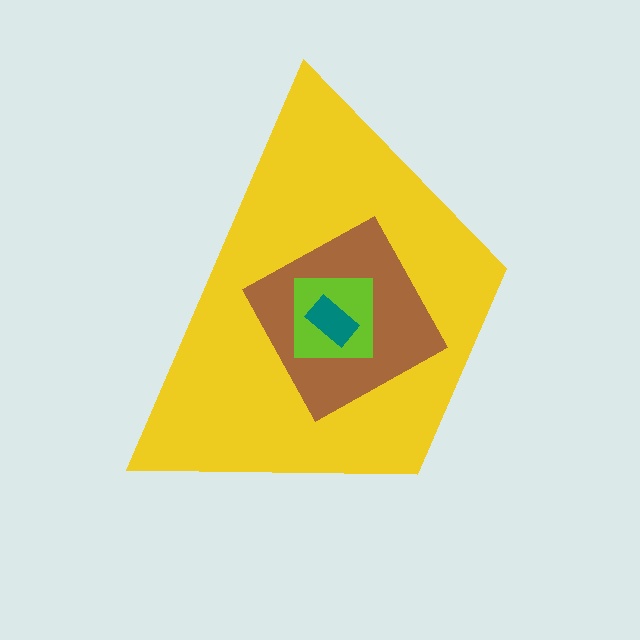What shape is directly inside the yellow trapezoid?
The brown diamond.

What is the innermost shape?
The teal rectangle.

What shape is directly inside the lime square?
The teal rectangle.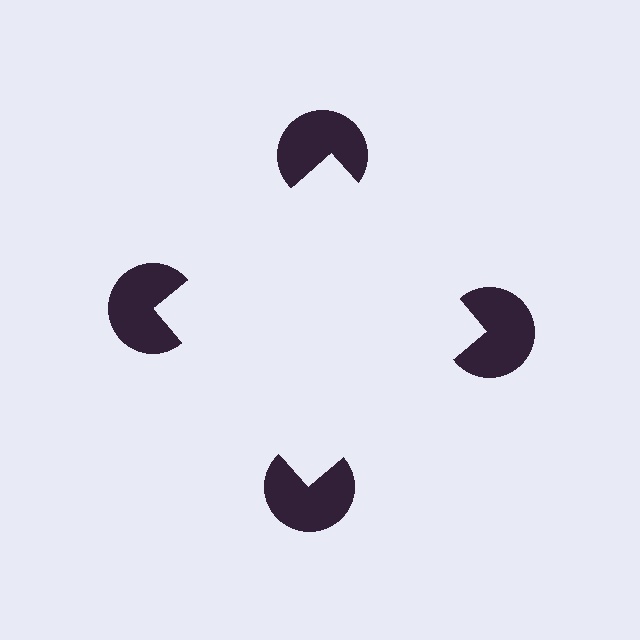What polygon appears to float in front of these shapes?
An illusory square — its edges are inferred from the aligned wedge cuts in the pac-man discs, not physically drawn.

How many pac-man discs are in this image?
There are 4 — one at each vertex of the illusory square.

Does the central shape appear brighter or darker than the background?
It typically appears slightly brighter than the background, even though no actual brightness change is drawn.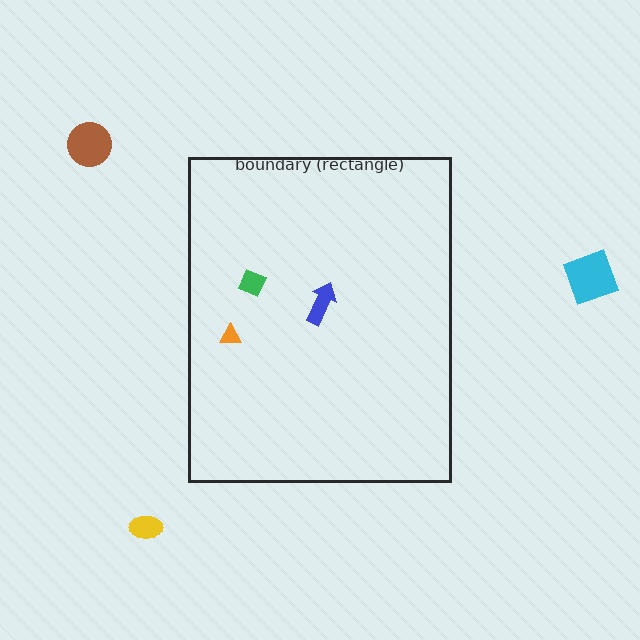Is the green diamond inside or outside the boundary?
Inside.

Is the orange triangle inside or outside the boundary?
Inside.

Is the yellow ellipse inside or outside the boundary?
Outside.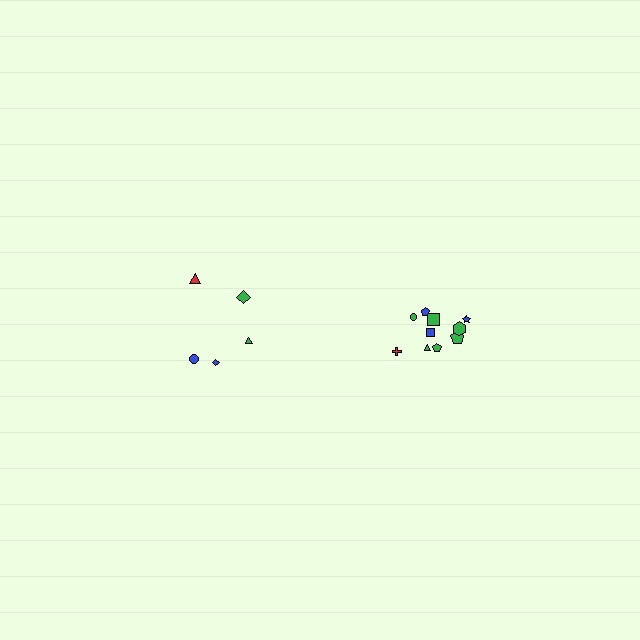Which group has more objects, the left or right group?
The right group.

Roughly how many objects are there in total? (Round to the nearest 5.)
Roughly 15 objects in total.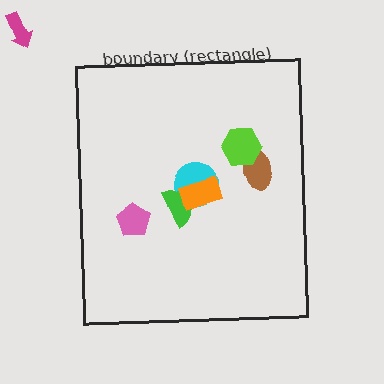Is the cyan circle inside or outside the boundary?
Inside.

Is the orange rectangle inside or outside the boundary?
Inside.